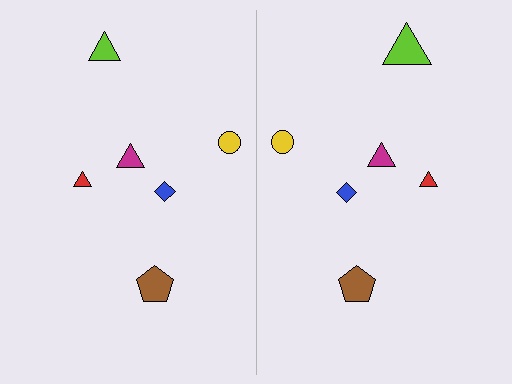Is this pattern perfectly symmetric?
No, the pattern is not perfectly symmetric. The lime triangle on the right side has a different size than its mirror counterpart.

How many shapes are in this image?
There are 12 shapes in this image.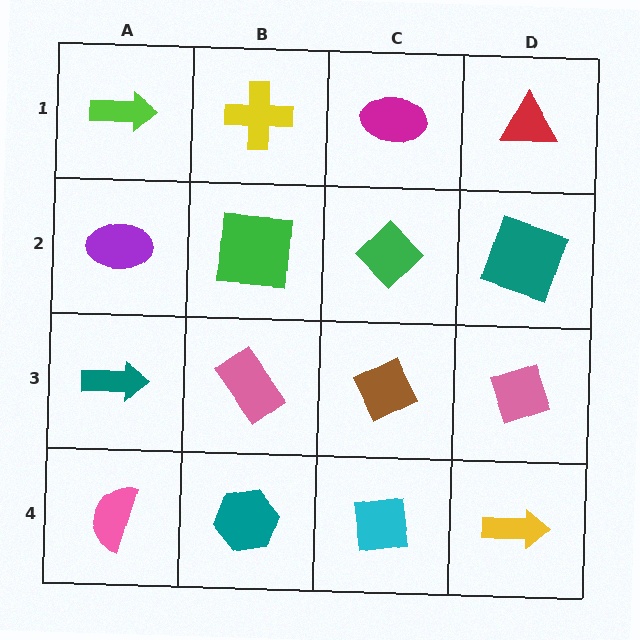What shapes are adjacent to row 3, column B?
A green square (row 2, column B), a teal hexagon (row 4, column B), a teal arrow (row 3, column A), a brown diamond (row 3, column C).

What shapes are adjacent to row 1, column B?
A green square (row 2, column B), a lime arrow (row 1, column A), a magenta ellipse (row 1, column C).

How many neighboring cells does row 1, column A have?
2.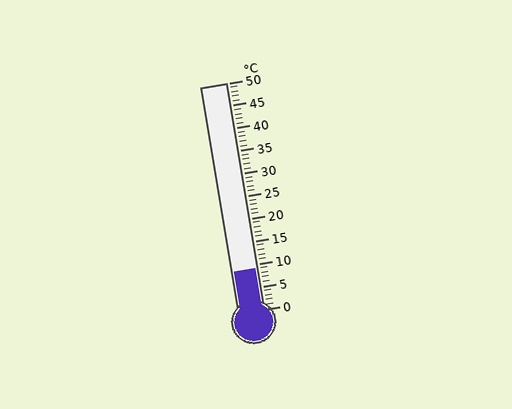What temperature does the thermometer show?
The thermometer shows approximately 9°C.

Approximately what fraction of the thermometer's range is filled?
The thermometer is filled to approximately 20% of its range.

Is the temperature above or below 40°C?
The temperature is below 40°C.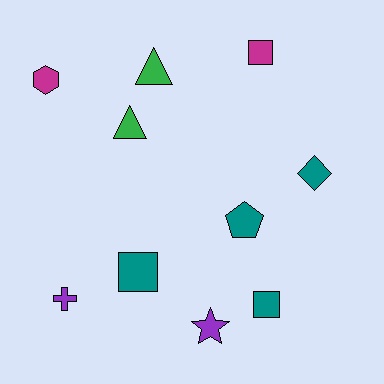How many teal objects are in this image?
There are 4 teal objects.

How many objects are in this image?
There are 10 objects.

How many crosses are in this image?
There is 1 cross.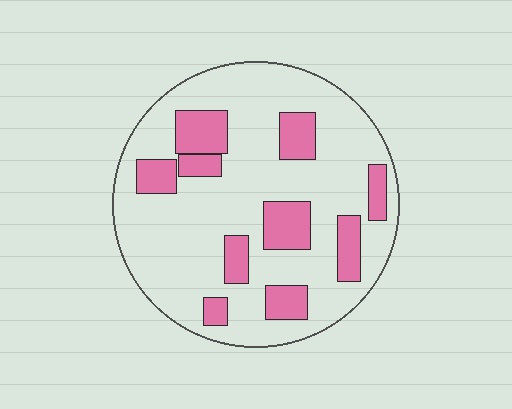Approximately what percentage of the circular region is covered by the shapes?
Approximately 25%.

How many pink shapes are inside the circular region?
10.